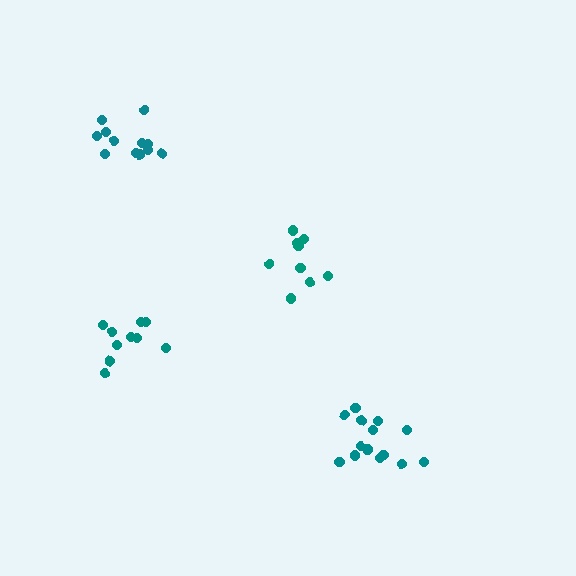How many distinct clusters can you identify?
There are 4 distinct clusters.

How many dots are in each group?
Group 1: 12 dots, Group 2: 9 dots, Group 3: 10 dots, Group 4: 14 dots (45 total).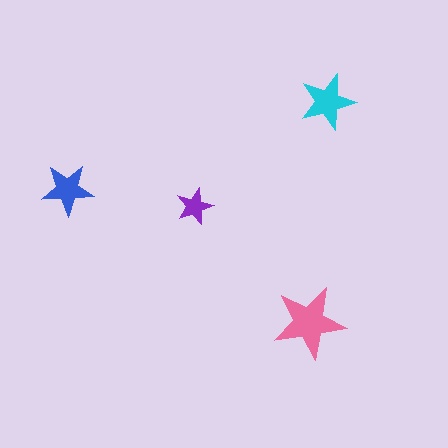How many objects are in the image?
There are 4 objects in the image.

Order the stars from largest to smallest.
the pink one, the cyan one, the blue one, the purple one.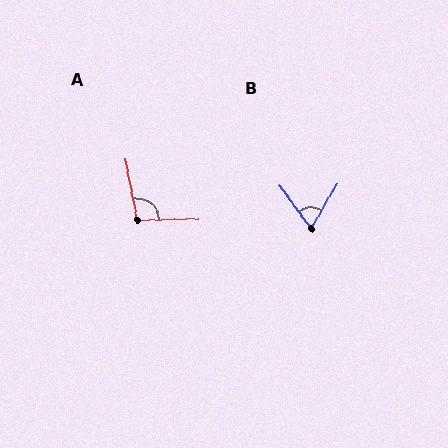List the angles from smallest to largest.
B (66°), A (99°).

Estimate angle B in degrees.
Approximately 66 degrees.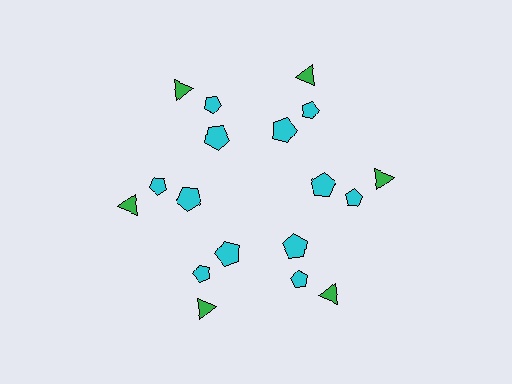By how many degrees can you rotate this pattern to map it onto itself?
The pattern maps onto itself every 60 degrees of rotation.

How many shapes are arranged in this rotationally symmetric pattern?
There are 18 shapes, arranged in 6 groups of 3.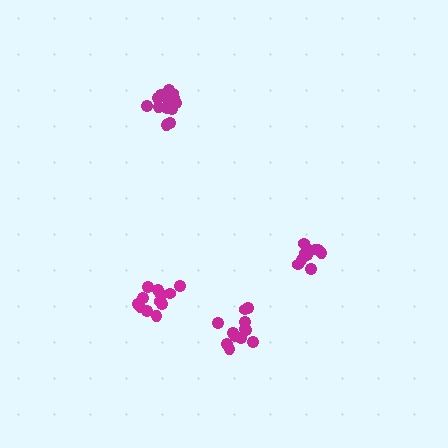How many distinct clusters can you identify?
There are 4 distinct clusters.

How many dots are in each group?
Group 1: 12 dots, Group 2: 10 dots, Group 3: 15 dots, Group 4: 12 dots (49 total).